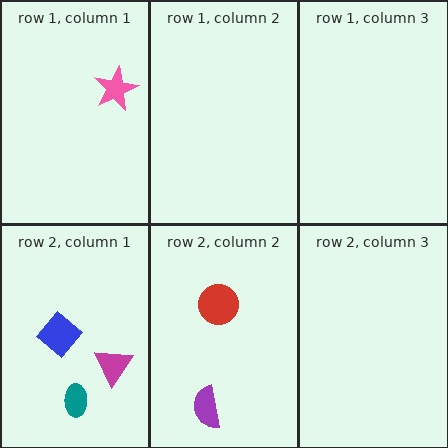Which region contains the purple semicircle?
The row 2, column 2 region.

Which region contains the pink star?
The row 1, column 1 region.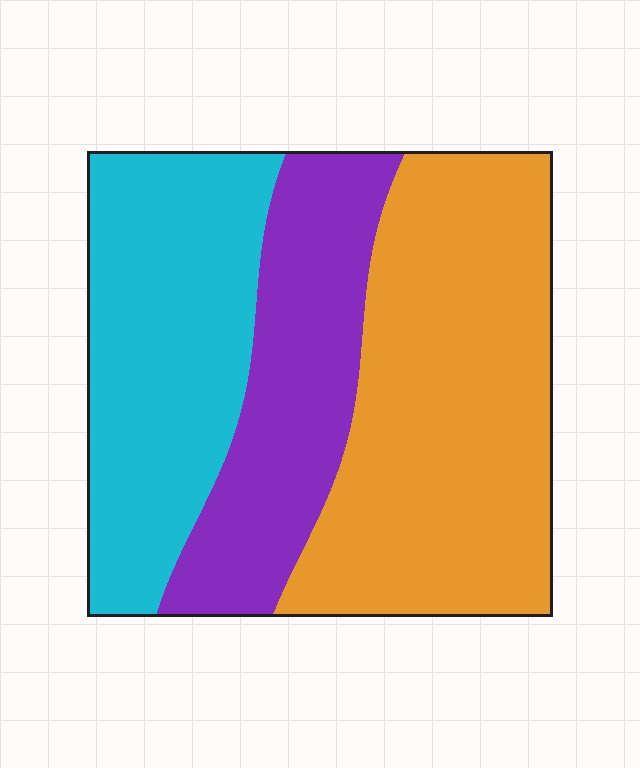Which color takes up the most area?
Orange, at roughly 45%.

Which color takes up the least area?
Purple, at roughly 25%.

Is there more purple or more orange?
Orange.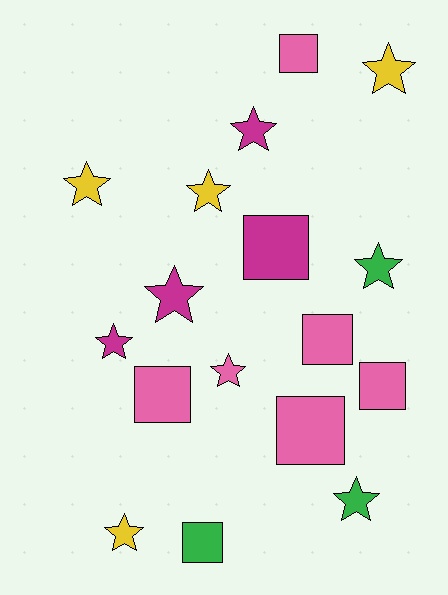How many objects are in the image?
There are 17 objects.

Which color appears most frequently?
Pink, with 6 objects.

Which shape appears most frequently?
Star, with 10 objects.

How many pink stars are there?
There is 1 pink star.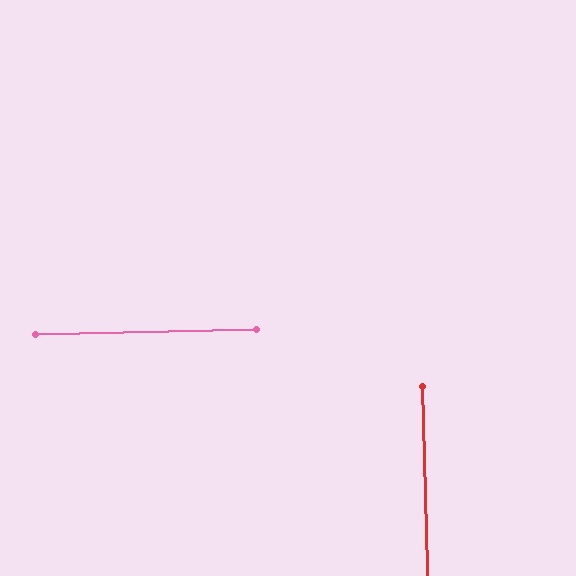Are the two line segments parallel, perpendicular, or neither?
Perpendicular — they meet at approximately 90°.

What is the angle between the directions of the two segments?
Approximately 90 degrees.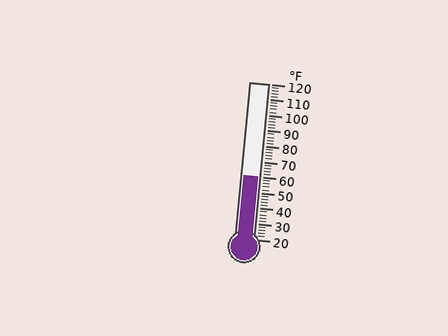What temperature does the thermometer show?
The thermometer shows approximately 60°F.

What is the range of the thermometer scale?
The thermometer scale ranges from 20°F to 120°F.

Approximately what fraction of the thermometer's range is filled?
The thermometer is filled to approximately 40% of its range.